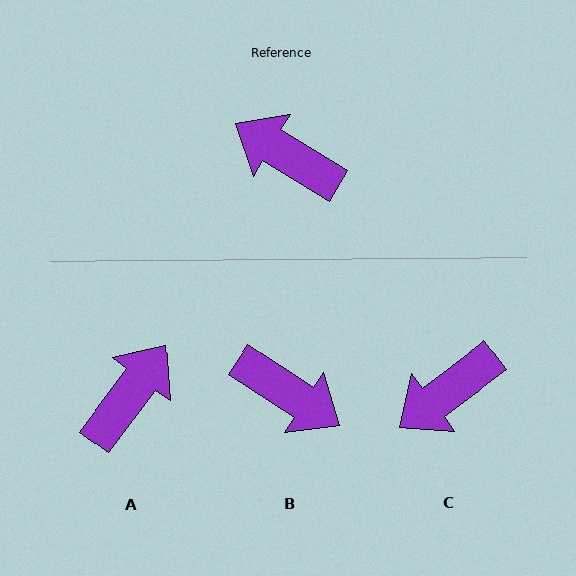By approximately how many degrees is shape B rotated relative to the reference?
Approximately 178 degrees counter-clockwise.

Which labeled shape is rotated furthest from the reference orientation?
B, about 178 degrees away.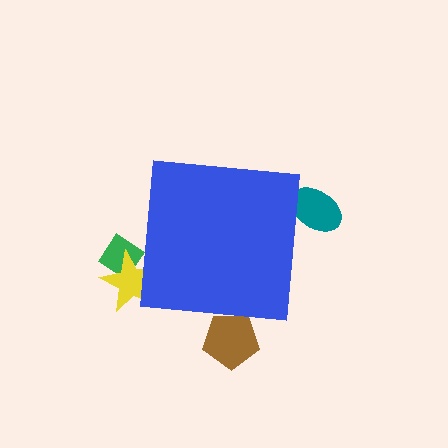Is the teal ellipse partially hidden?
Yes, the teal ellipse is partially hidden behind the blue square.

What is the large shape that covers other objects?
A blue square.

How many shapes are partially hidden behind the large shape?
4 shapes are partially hidden.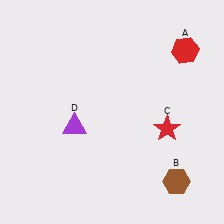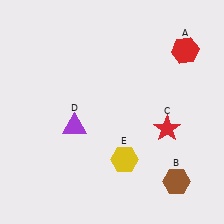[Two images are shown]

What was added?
A yellow hexagon (E) was added in Image 2.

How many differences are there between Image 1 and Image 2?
There is 1 difference between the two images.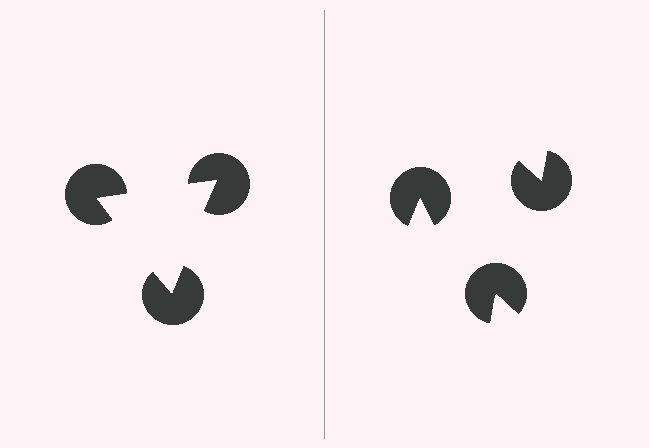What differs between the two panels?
The pac-man discs are positioned identically on both sides; only the wedge orientations differ. On the left they align to a triangle; on the right they are misaligned.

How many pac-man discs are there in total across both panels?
6 — 3 on each side.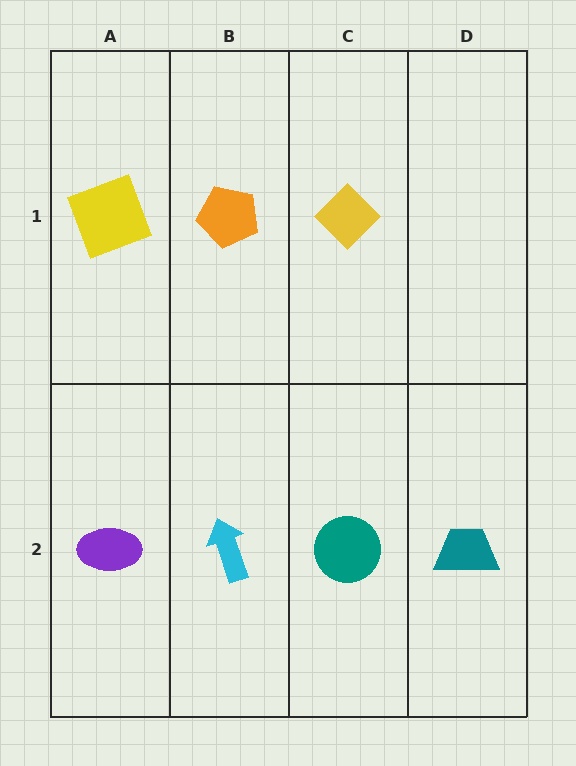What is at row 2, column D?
A teal trapezoid.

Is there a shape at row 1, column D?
No, that cell is empty.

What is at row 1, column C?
A yellow diamond.